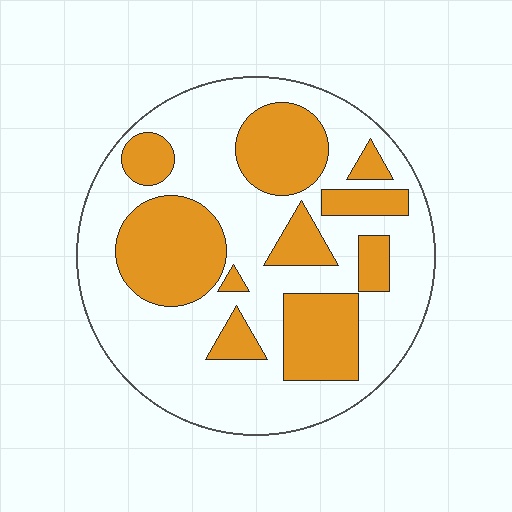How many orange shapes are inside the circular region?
10.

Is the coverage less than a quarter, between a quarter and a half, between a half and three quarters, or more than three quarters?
Between a quarter and a half.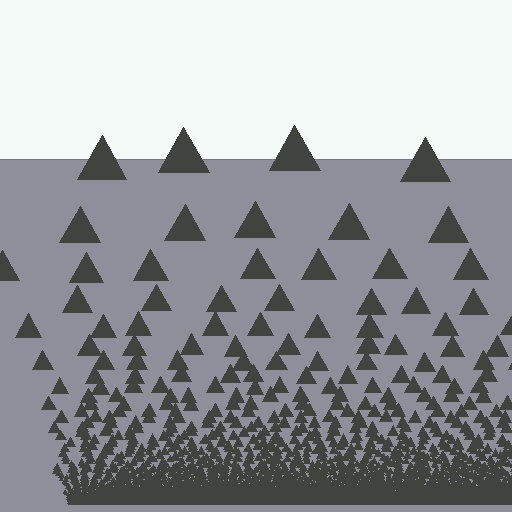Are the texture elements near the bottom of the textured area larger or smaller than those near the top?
Smaller. The gradient is inverted — elements near the bottom are smaller and denser.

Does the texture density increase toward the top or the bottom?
Density increases toward the bottom.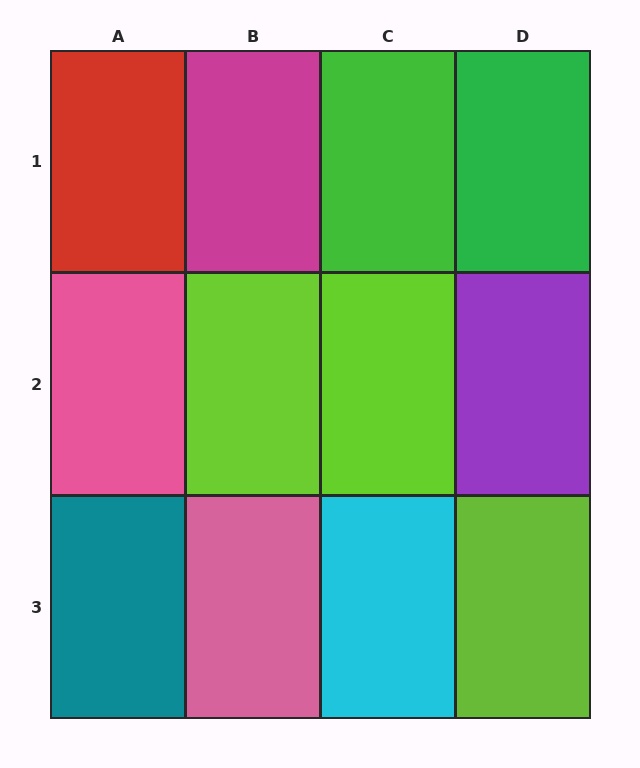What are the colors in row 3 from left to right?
Teal, pink, cyan, lime.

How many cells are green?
2 cells are green.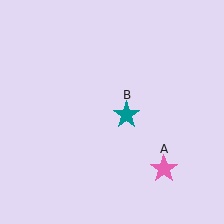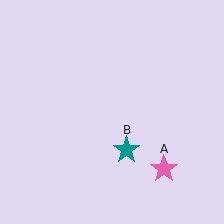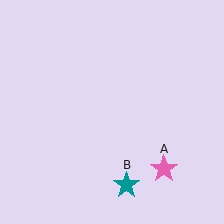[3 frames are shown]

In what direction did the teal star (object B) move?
The teal star (object B) moved down.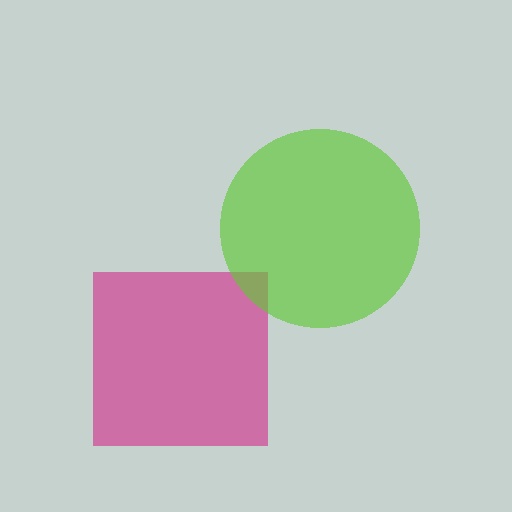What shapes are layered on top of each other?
The layered shapes are: a magenta square, a lime circle.